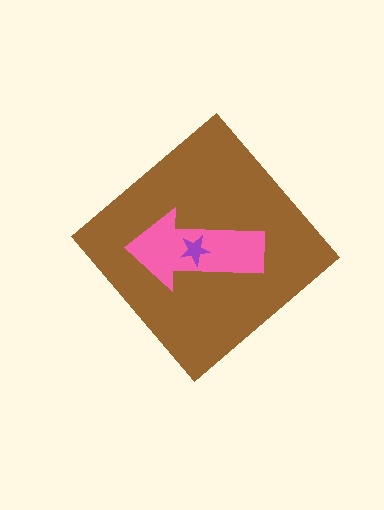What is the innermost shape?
The purple star.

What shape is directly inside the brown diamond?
The pink arrow.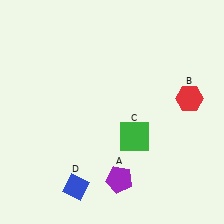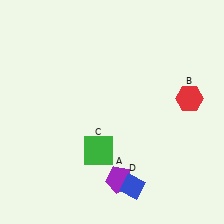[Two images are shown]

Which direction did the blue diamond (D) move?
The blue diamond (D) moved right.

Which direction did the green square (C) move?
The green square (C) moved left.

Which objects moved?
The objects that moved are: the green square (C), the blue diamond (D).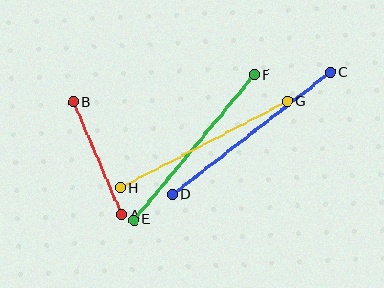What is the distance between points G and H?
The distance is approximately 188 pixels.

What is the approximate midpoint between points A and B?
The midpoint is at approximately (97, 159) pixels.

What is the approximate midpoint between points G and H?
The midpoint is at approximately (204, 145) pixels.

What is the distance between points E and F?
The distance is approximately 189 pixels.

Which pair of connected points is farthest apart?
Points C and D are farthest apart.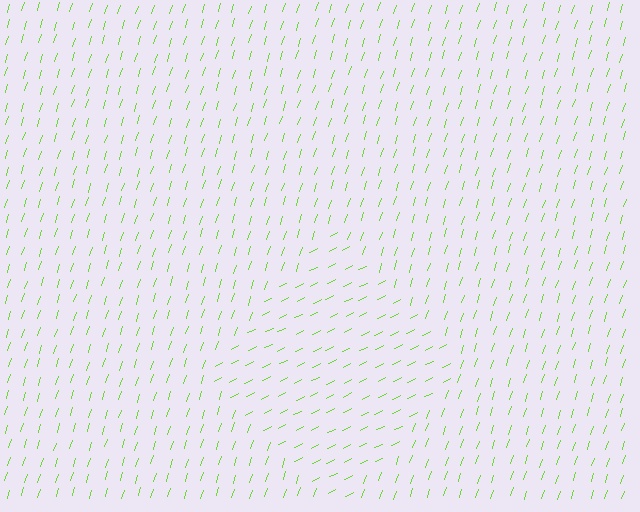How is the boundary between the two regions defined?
The boundary is defined purely by a change in line orientation (approximately 45 degrees difference). All lines are the same color and thickness.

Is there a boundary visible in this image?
Yes, there is a texture boundary formed by a change in line orientation.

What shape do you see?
I see a diamond.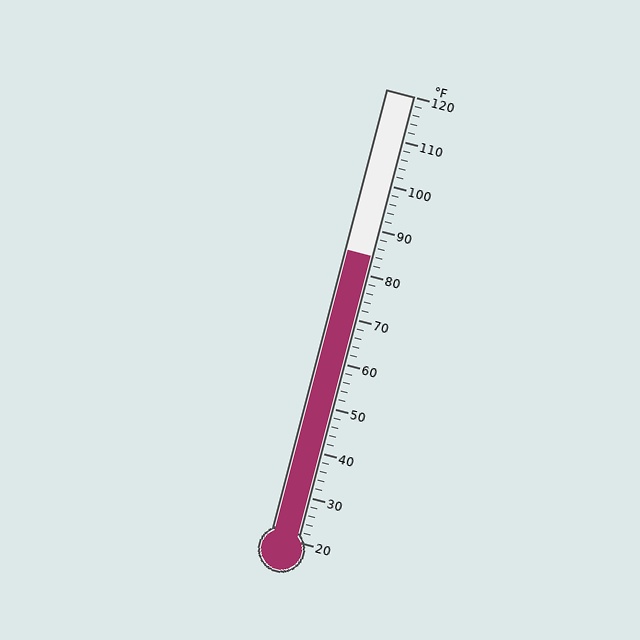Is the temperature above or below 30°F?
The temperature is above 30°F.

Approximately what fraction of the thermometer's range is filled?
The thermometer is filled to approximately 65% of its range.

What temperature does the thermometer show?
The thermometer shows approximately 84°F.